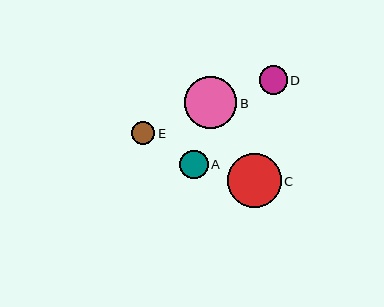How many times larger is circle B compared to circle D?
Circle B is approximately 1.8 times the size of circle D.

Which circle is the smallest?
Circle E is the smallest with a size of approximately 23 pixels.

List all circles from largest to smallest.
From largest to smallest: C, B, A, D, E.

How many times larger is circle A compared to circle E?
Circle A is approximately 1.2 times the size of circle E.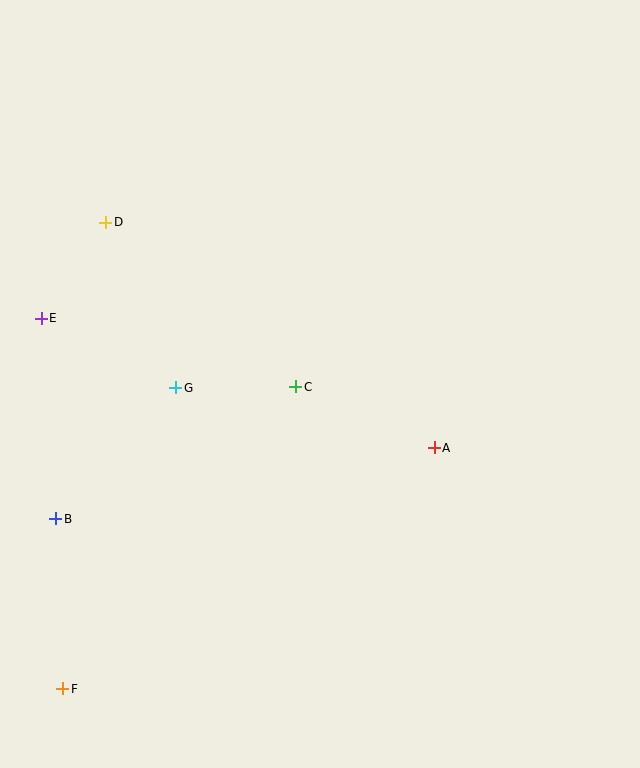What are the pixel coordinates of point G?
Point G is at (176, 388).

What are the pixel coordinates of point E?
Point E is at (41, 318).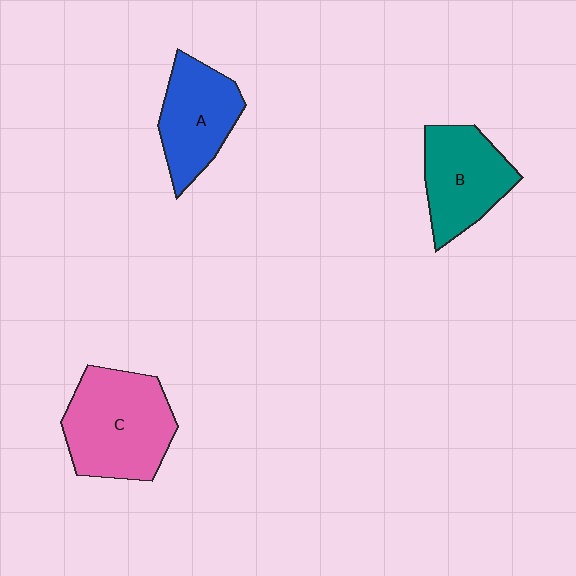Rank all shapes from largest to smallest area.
From largest to smallest: C (pink), B (teal), A (blue).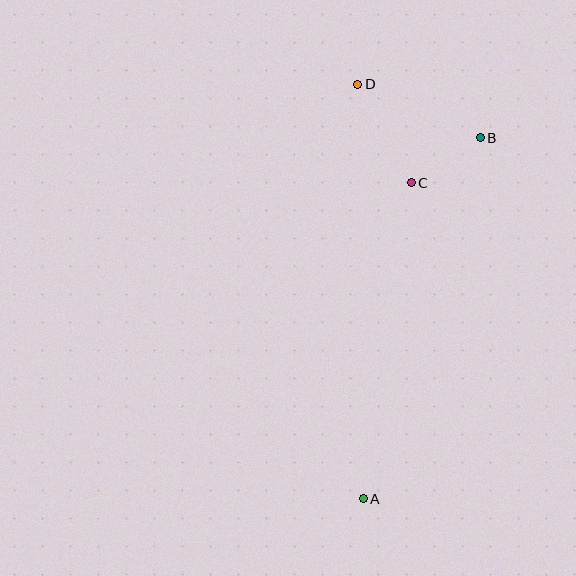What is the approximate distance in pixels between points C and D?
The distance between C and D is approximately 112 pixels.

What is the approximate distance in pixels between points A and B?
The distance between A and B is approximately 380 pixels.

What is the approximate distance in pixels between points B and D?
The distance between B and D is approximately 134 pixels.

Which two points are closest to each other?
Points B and C are closest to each other.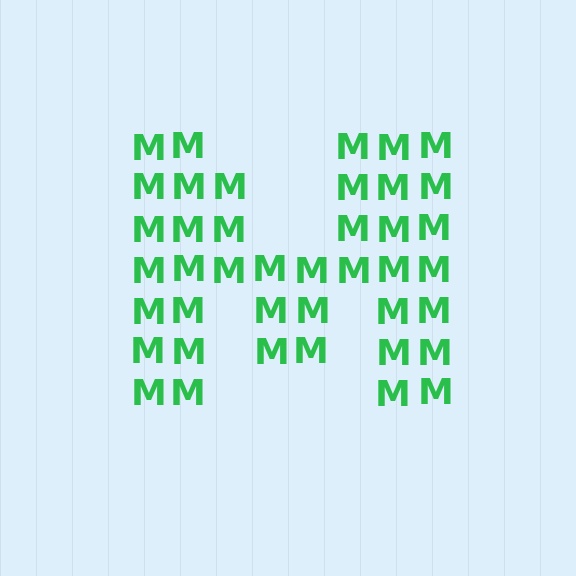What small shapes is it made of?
It is made of small letter M's.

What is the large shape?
The large shape is the letter M.